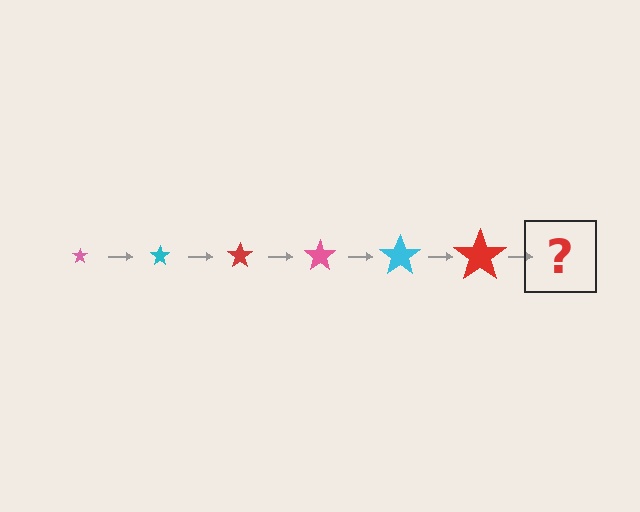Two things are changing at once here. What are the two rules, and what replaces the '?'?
The two rules are that the star grows larger each step and the color cycles through pink, cyan, and red. The '?' should be a pink star, larger than the previous one.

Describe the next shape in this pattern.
It should be a pink star, larger than the previous one.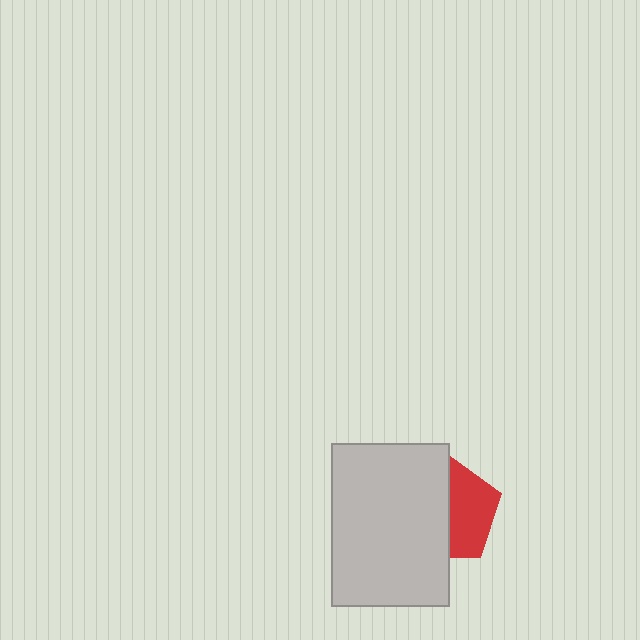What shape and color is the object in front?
The object in front is a light gray rectangle.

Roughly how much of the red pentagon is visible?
About half of it is visible (roughly 46%).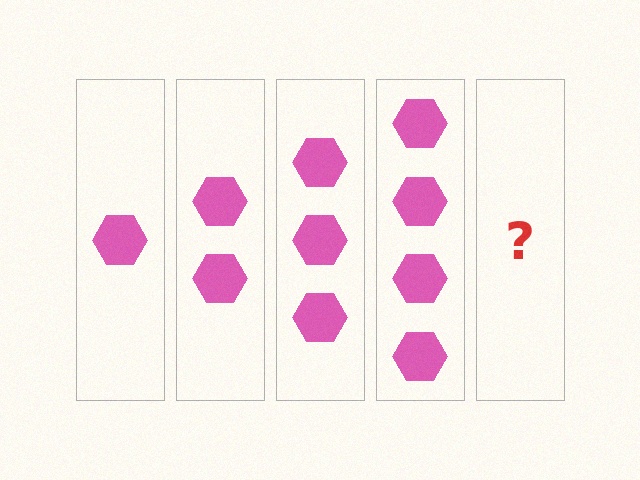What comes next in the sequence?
The next element should be 5 hexagons.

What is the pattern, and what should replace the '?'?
The pattern is that each step adds one more hexagon. The '?' should be 5 hexagons.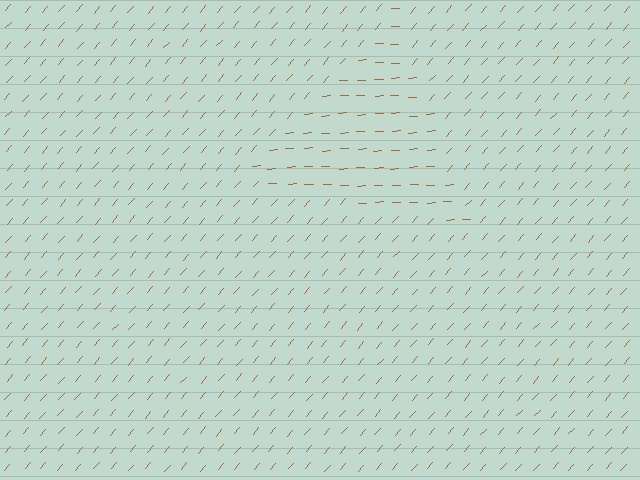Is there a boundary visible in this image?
Yes, there is a texture boundary formed by a change in line orientation.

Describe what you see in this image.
The image is filled with small brown line segments. A triangle region in the image has lines oriented differently from the surrounding lines, creating a visible texture boundary.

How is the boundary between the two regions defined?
The boundary is defined purely by a change in line orientation (approximately 45 degrees difference). All lines are the same color and thickness.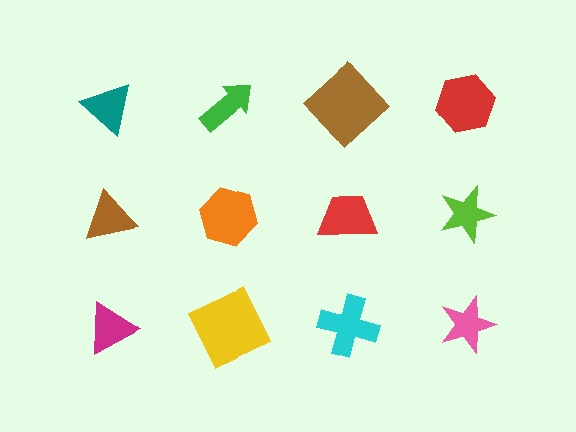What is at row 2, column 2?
An orange hexagon.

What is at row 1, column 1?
A teal triangle.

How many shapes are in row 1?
4 shapes.